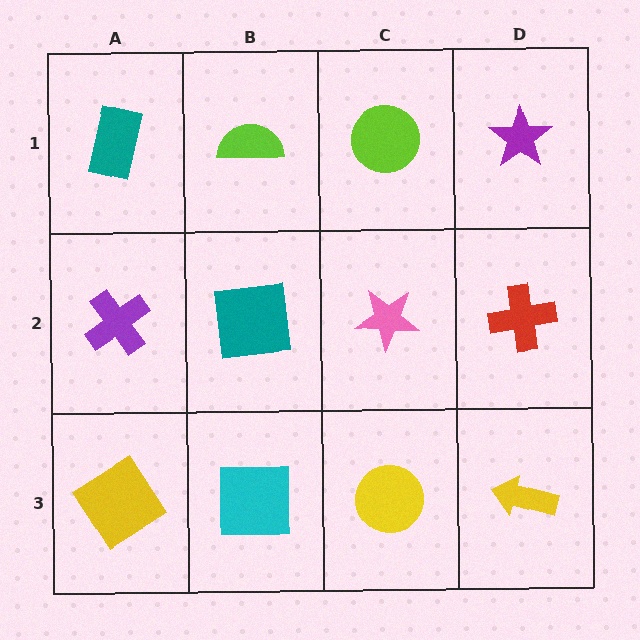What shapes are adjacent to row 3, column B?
A teal square (row 2, column B), a yellow diamond (row 3, column A), a yellow circle (row 3, column C).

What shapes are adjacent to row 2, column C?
A lime circle (row 1, column C), a yellow circle (row 3, column C), a teal square (row 2, column B), a red cross (row 2, column D).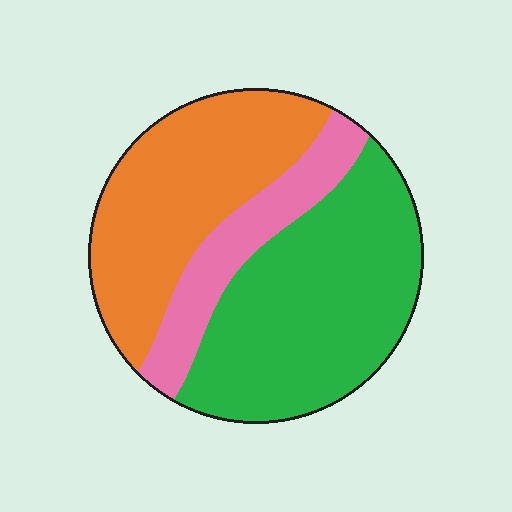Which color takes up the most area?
Green, at roughly 45%.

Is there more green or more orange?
Green.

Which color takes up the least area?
Pink, at roughly 15%.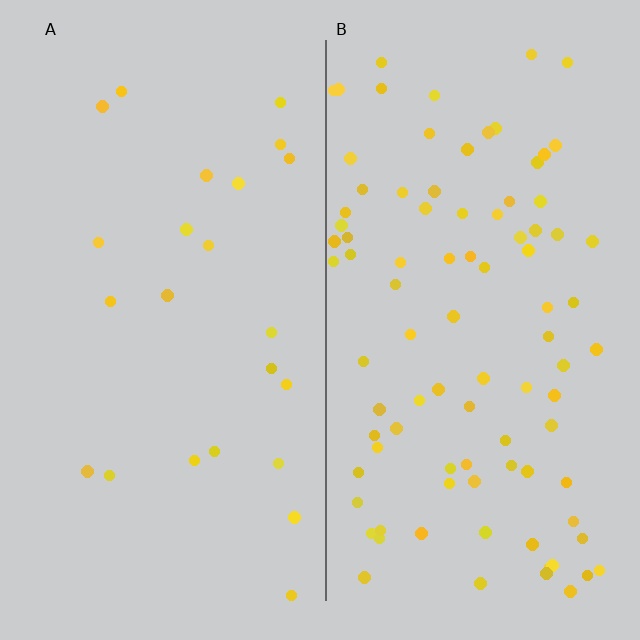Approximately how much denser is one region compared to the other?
Approximately 4.0× — region B over region A.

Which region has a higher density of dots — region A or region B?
B (the right).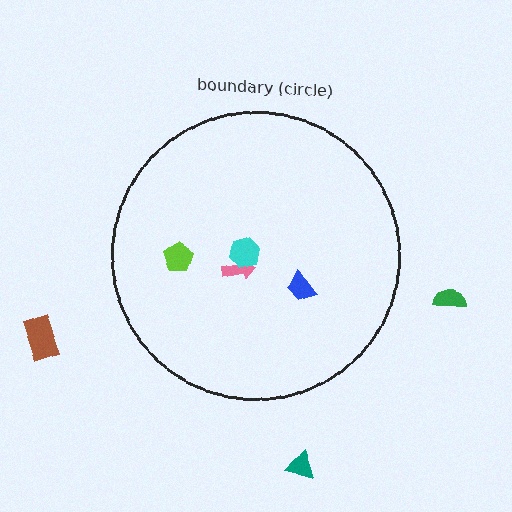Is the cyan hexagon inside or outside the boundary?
Inside.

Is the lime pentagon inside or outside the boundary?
Inside.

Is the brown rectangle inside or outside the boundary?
Outside.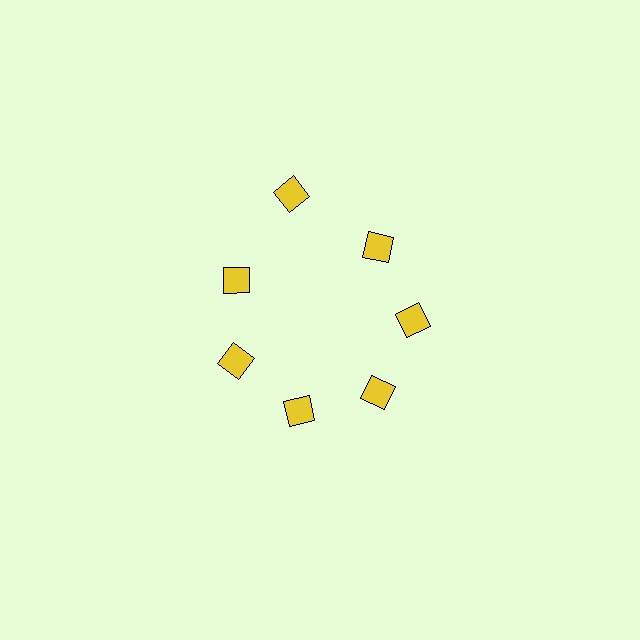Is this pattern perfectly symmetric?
No. The 7 yellow diamonds are arranged in a ring, but one element near the 12 o'clock position is pushed outward from the center, breaking the 7-fold rotational symmetry.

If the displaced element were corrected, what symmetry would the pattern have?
It would have 7-fold rotational symmetry — the pattern would map onto itself every 51 degrees.